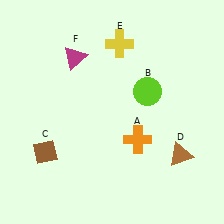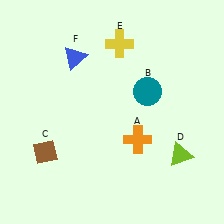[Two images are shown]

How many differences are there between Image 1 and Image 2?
There are 3 differences between the two images.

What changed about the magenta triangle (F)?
In Image 1, F is magenta. In Image 2, it changed to blue.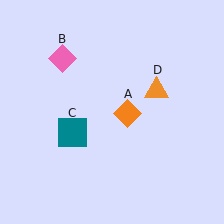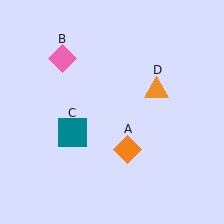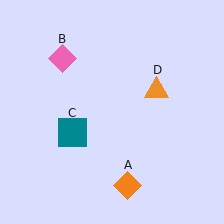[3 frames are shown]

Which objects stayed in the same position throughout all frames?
Pink diamond (object B) and teal square (object C) and orange triangle (object D) remained stationary.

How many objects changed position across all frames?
1 object changed position: orange diamond (object A).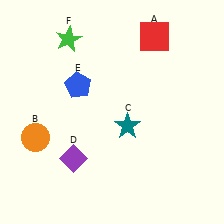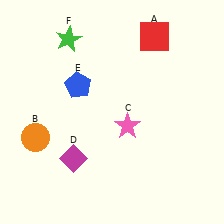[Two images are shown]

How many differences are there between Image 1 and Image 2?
There are 2 differences between the two images.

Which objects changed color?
C changed from teal to pink. D changed from purple to magenta.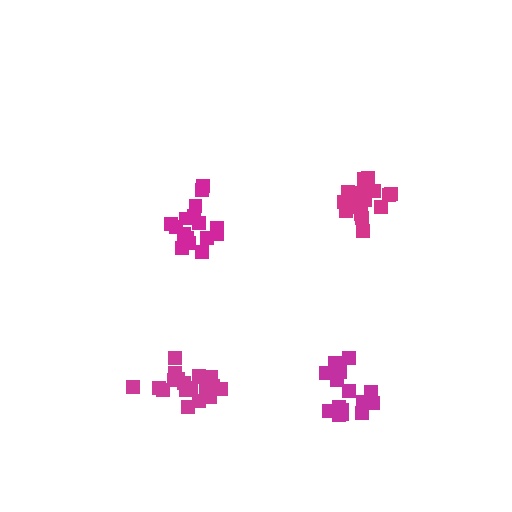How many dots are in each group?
Group 1: 16 dots, Group 2: 20 dots, Group 3: 20 dots, Group 4: 15 dots (71 total).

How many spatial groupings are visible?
There are 4 spatial groupings.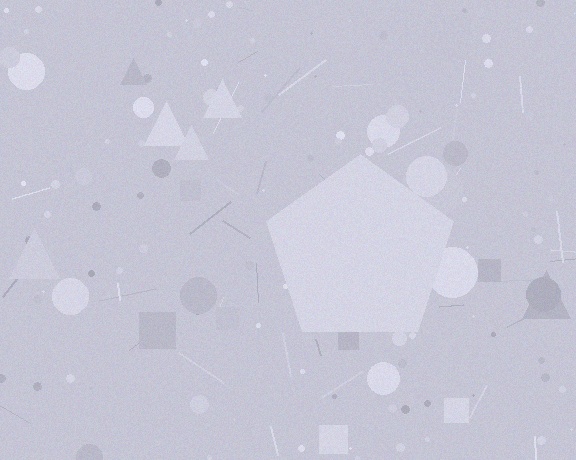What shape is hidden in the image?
A pentagon is hidden in the image.